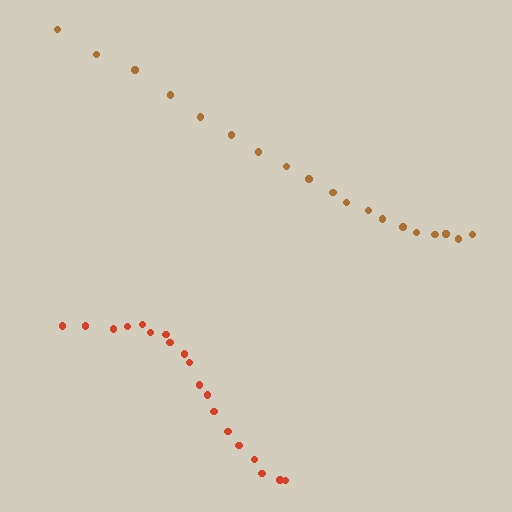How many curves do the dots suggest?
There are 2 distinct paths.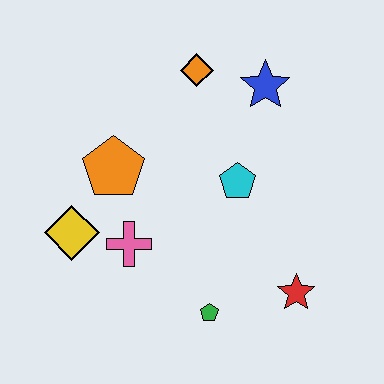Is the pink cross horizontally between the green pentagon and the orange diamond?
No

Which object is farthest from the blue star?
The yellow diamond is farthest from the blue star.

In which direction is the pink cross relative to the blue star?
The pink cross is below the blue star.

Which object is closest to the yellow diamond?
The pink cross is closest to the yellow diamond.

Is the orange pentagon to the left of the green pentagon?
Yes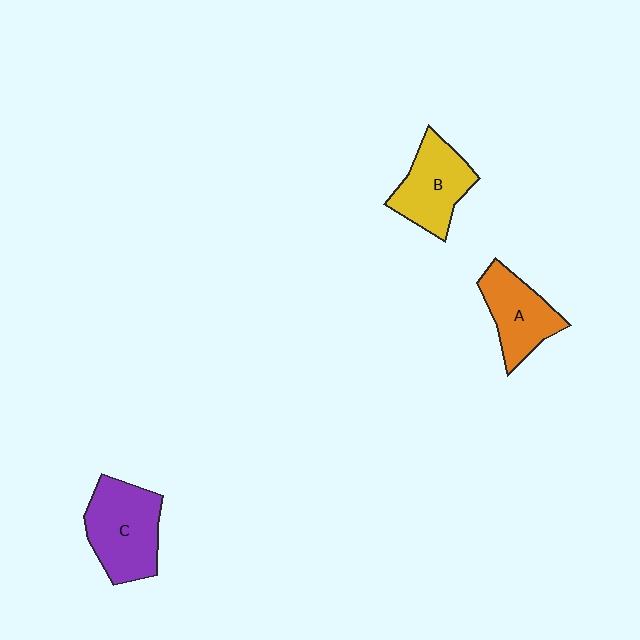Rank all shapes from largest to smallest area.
From largest to smallest: C (purple), B (yellow), A (orange).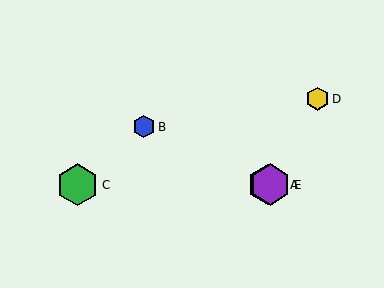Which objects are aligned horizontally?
Objects A, C, E are aligned horizontally.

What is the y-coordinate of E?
Object E is at y≈185.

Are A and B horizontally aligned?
No, A is at y≈185 and B is at y≈127.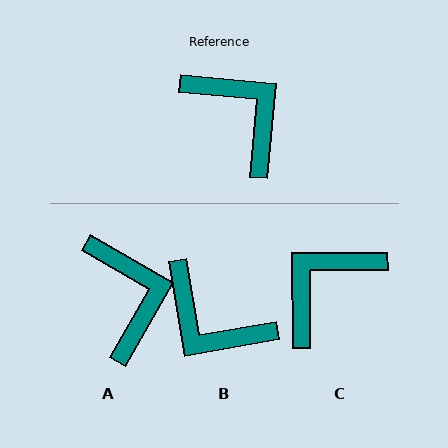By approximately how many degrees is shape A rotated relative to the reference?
Approximately 24 degrees clockwise.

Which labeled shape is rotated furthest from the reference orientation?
B, about 165 degrees away.